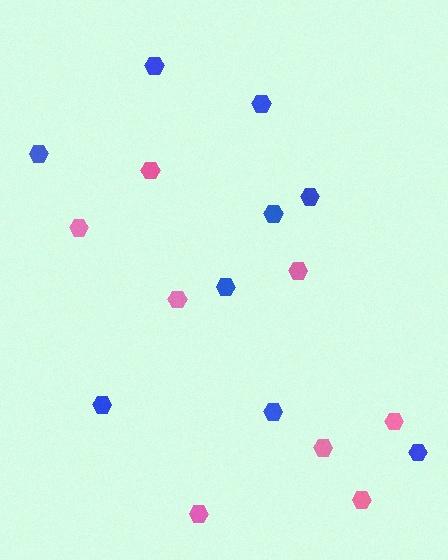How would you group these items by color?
There are 2 groups: one group of blue hexagons (9) and one group of pink hexagons (8).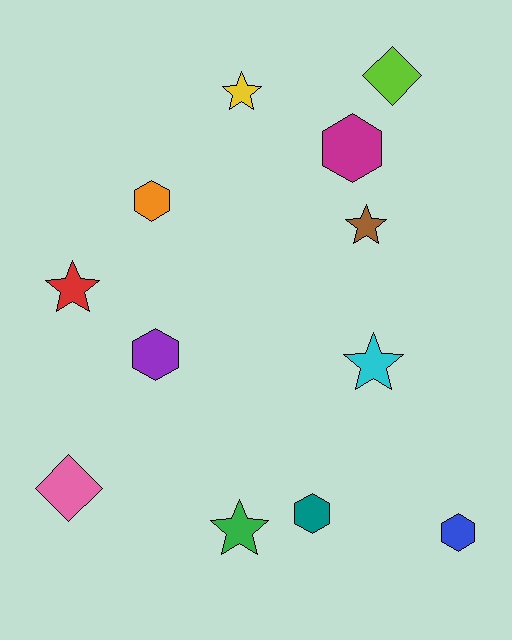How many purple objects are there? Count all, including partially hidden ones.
There is 1 purple object.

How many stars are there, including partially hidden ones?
There are 5 stars.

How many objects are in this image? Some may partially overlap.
There are 12 objects.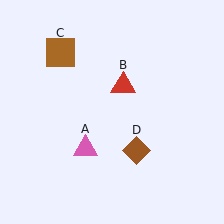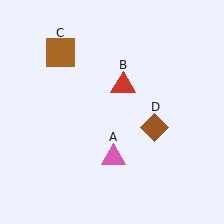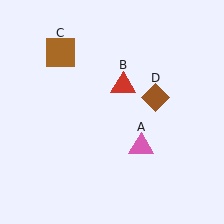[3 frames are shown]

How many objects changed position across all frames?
2 objects changed position: pink triangle (object A), brown diamond (object D).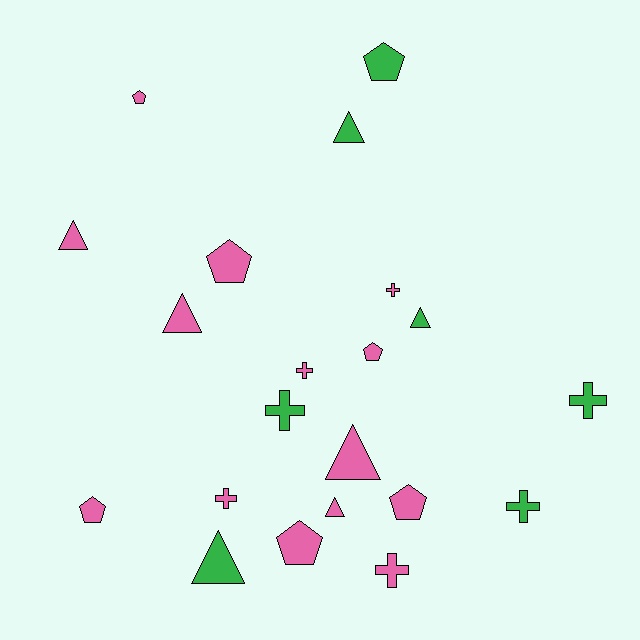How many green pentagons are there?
There is 1 green pentagon.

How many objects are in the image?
There are 21 objects.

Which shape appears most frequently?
Cross, with 7 objects.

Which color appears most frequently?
Pink, with 14 objects.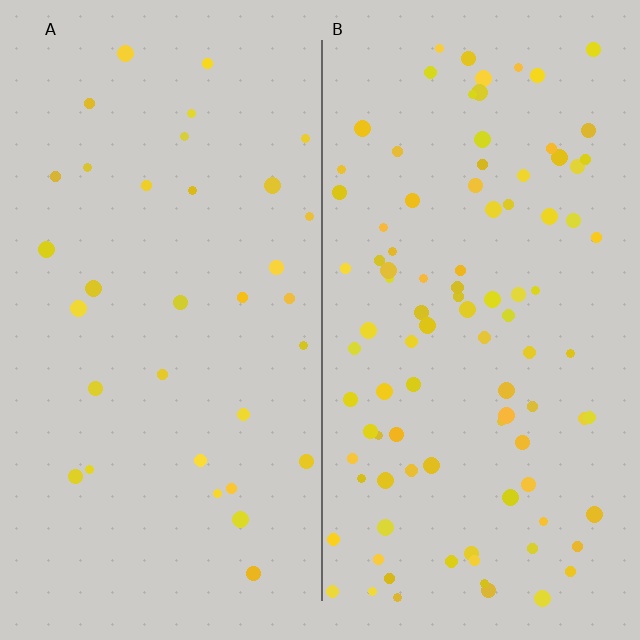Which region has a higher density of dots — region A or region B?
B (the right).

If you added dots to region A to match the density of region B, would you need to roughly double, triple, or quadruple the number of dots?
Approximately triple.